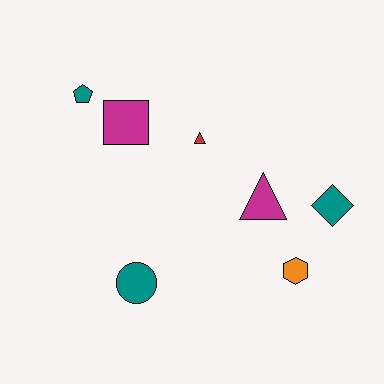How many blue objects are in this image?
There are no blue objects.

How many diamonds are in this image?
There is 1 diamond.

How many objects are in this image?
There are 7 objects.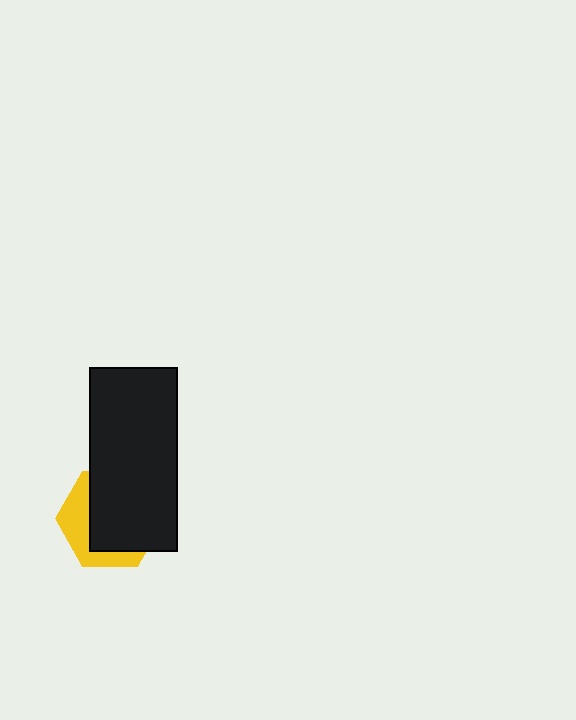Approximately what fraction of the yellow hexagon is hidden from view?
Roughly 64% of the yellow hexagon is hidden behind the black rectangle.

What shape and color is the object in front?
The object in front is a black rectangle.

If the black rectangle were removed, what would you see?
You would see the complete yellow hexagon.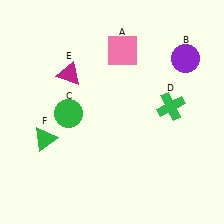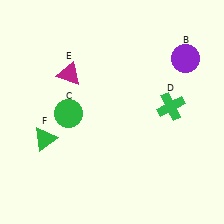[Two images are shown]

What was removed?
The pink square (A) was removed in Image 2.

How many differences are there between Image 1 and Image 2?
There is 1 difference between the two images.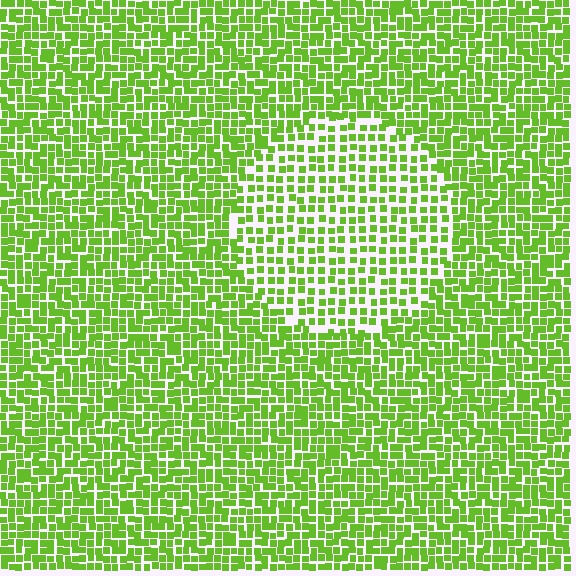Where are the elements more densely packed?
The elements are more densely packed outside the circle boundary.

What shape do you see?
I see a circle.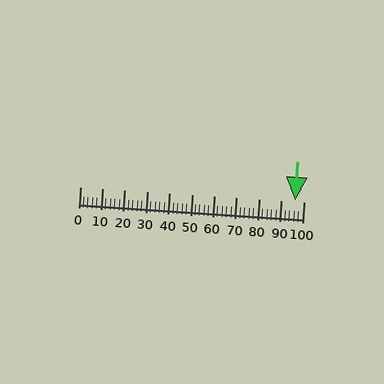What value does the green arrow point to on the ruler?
The green arrow points to approximately 96.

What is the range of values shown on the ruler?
The ruler shows values from 0 to 100.